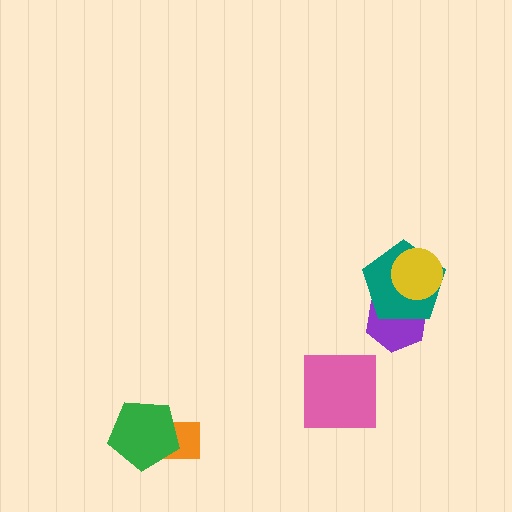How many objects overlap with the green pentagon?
1 object overlaps with the green pentagon.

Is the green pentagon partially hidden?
No, no other shape covers it.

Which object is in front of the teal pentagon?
The yellow circle is in front of the teal pentagon.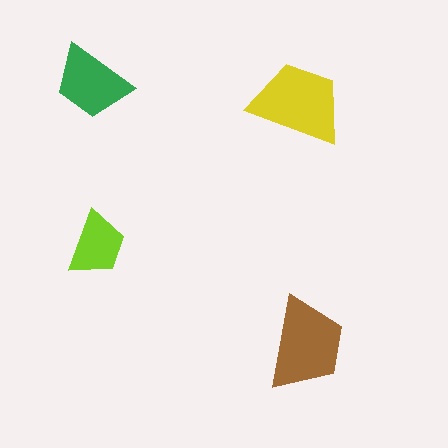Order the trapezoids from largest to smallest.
the yellow one, the brown one, the green one, the lime one.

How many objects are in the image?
There are 4 objects in the image.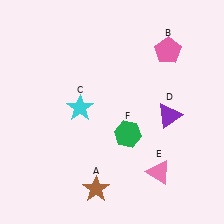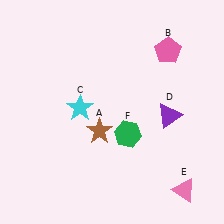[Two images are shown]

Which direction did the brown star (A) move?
The brown star (A) moved up.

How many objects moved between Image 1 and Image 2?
2 objects moved between the two images.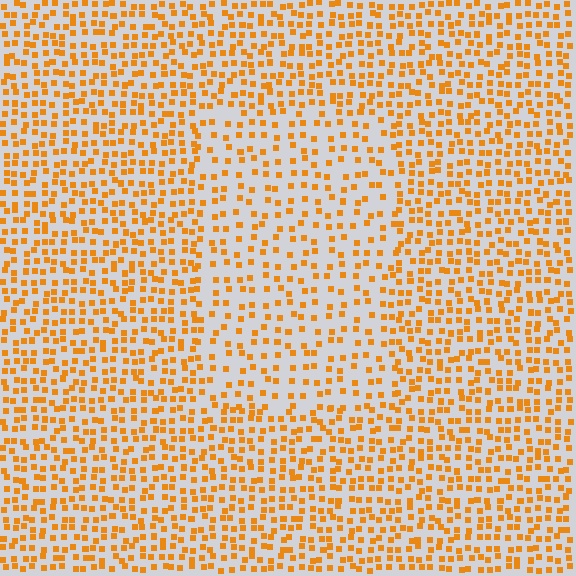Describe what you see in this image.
The image contains small orange elements arranged at two different densities. A rectangle-shaped region is visible where the elements are less densely packed than the surrounding area.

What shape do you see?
I see a rectangle.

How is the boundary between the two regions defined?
The boundary is defined by a change in element density (approximately 1.7x ratio). All elements are the same color, size, and shape.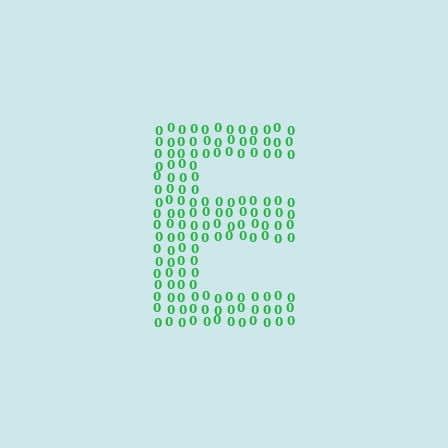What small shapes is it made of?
It is made of small digit 0's.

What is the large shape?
The large shape is the letter E.